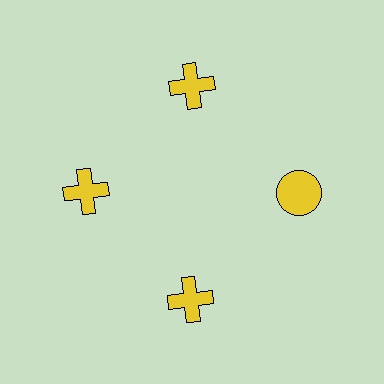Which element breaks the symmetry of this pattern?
The yellow circle at roughly the 3 o'clock position breaks the symmetry. All other shapes are yellow crosses.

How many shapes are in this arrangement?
There are 4 shapes arranged in a ring pattern.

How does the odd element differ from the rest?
It has a different shape: circle instead of cross.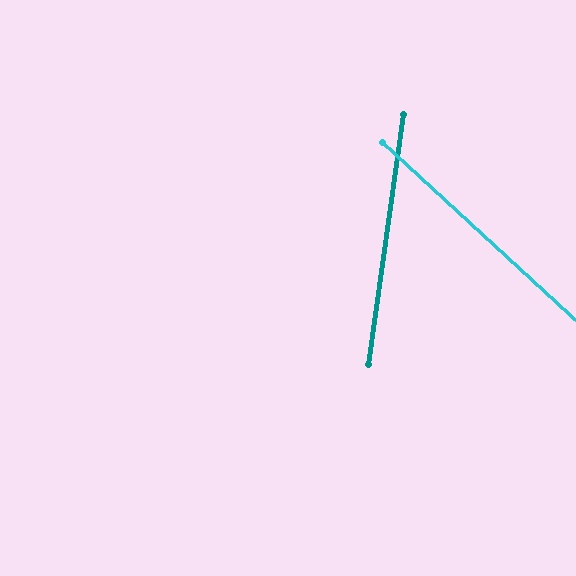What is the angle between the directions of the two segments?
Approximately 56 degrees.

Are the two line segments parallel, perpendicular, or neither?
Neither parallel nor perpendicular — they differ by about 56°.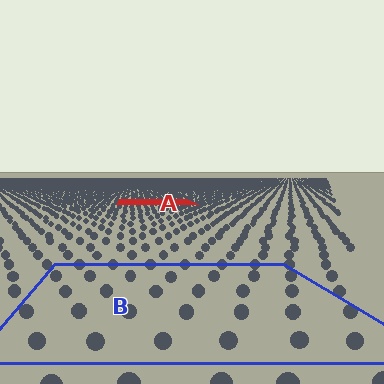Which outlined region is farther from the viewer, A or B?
Region A is farther from the viewer — the texture elements inside it appear smaller and more densely packed.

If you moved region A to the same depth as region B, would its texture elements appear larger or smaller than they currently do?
They would appear larger. At a closer depth, the same texture elements are projected at a bigger on-screen size.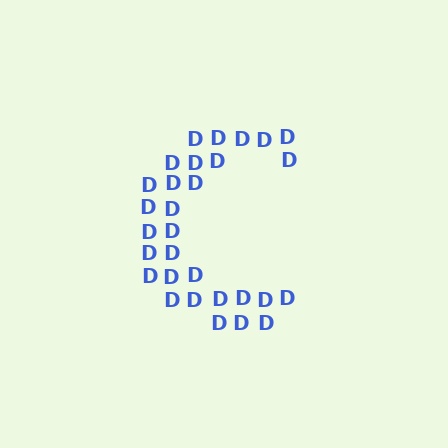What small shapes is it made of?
It is made of small letter D's.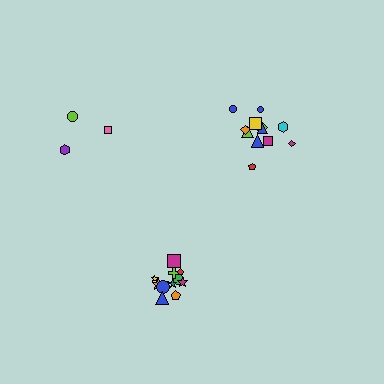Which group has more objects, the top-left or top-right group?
The top-right group.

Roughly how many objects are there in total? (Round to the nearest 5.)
Roughly 25 objects in total.